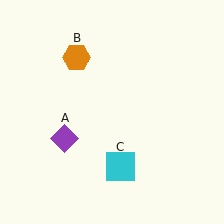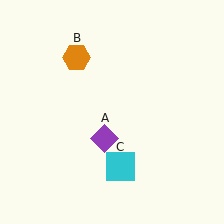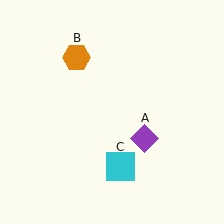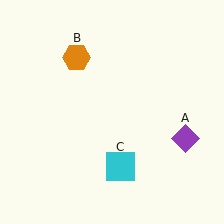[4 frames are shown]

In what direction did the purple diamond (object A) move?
The purple diamond (object A) moved right.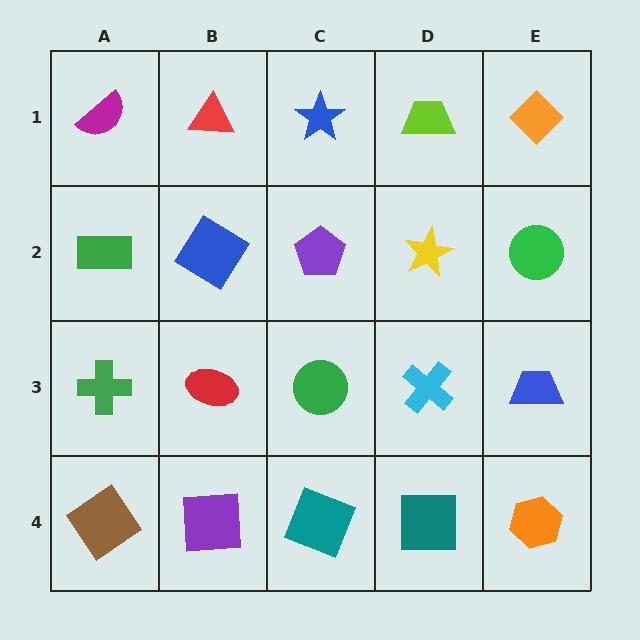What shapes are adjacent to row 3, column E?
A green circle (row 2, column E), an orange hexagon (row 4, column E), a cyan cross (row 3, column D).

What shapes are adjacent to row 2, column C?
A blue star (row 1, column C), a green circle (row 3, column C), a blue diamond (row 2, column B), a yellow star (row 2, column D).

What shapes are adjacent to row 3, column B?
A blue diamond (row 2, column B), a purple square (row 4, column B), a green cross (row 3, column A), a green circle (row 3, column C).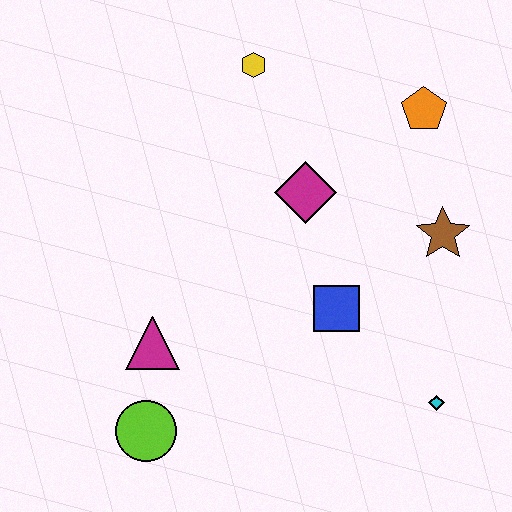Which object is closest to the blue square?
The magenta diamond is closest to the blue square.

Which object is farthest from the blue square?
The yellow hexagon is farthest from the blue square.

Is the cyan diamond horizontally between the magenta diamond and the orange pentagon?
No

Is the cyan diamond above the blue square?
No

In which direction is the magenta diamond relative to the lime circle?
The magenta diamond is above the lime circle.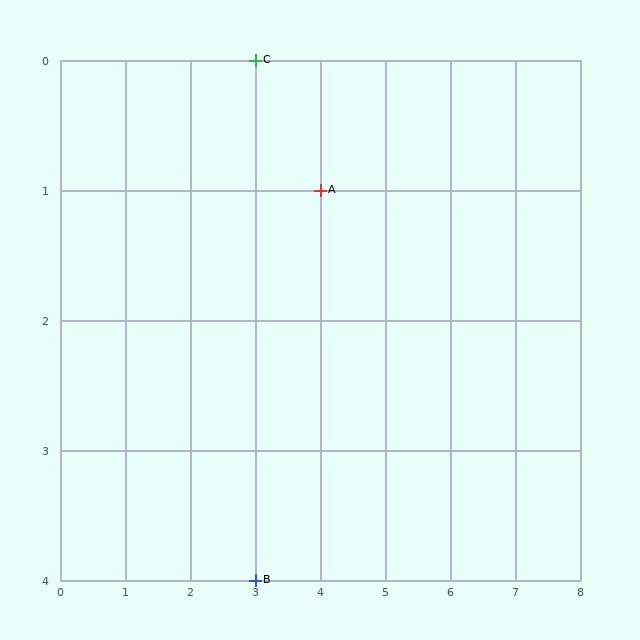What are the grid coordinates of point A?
Point A is at grid coordinates (4, 1).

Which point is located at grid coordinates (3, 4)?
Point B is at (3, 4).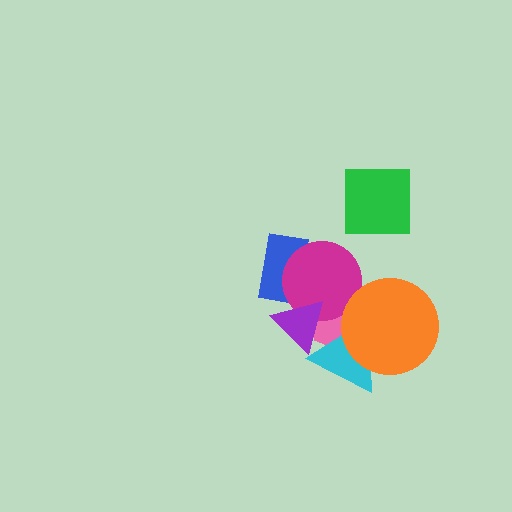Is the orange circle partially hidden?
No, no other shape covers it.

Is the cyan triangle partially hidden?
Yes, it is partially covered by another shape.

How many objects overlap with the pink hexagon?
4 objects overlap with the pink hexagon.